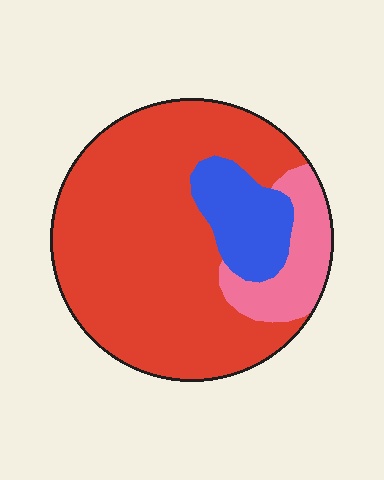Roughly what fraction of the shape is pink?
Pink takes up less than a quarter of the shape.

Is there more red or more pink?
Red.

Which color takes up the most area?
Red, at roughly 75%.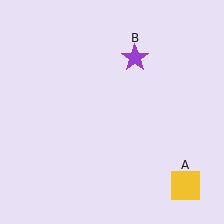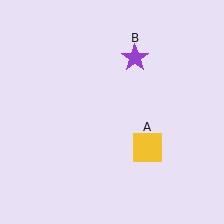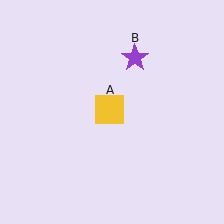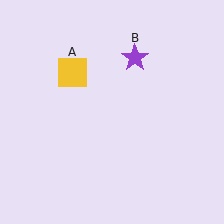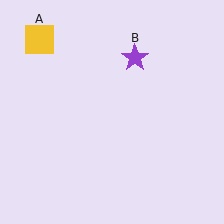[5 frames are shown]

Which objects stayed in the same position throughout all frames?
Purple star (object B) remained stationary.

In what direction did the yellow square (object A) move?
The yellow square (object A) moved up and to the left.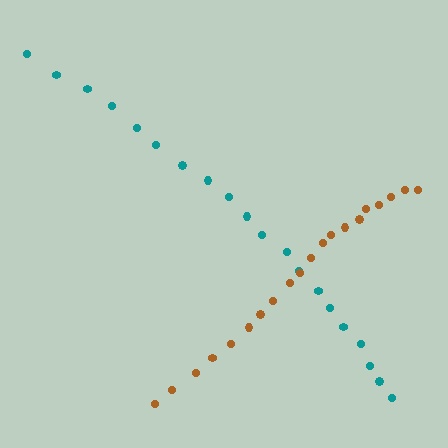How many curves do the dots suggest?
There are 2 distinct paths.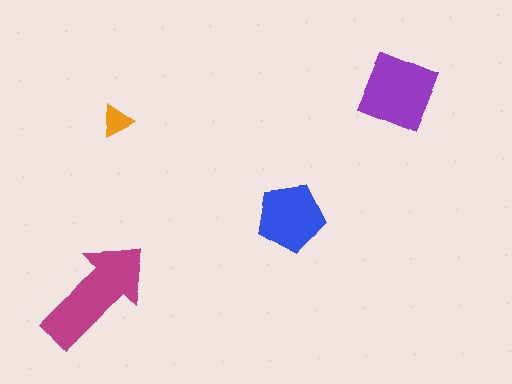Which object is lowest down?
The magenta arrow is bottommost.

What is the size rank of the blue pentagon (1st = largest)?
3rd.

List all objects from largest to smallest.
The magenta arrow, the purple diamond, the blue pentagon, the orange triangle.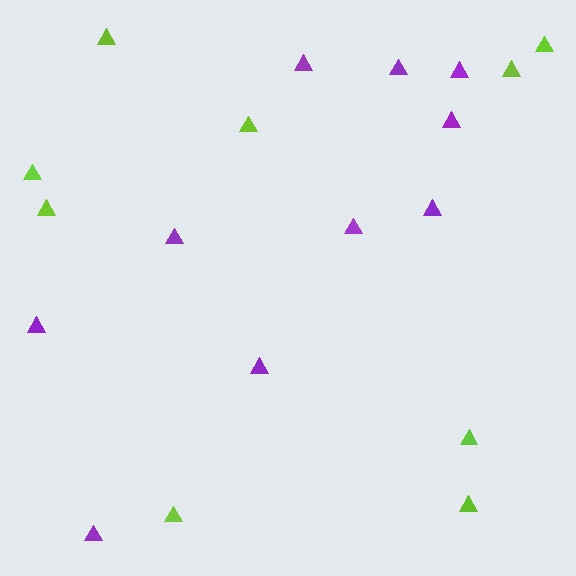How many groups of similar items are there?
There are 2 groups: one group of lime triangles (9) and one group of purple triangles (10).